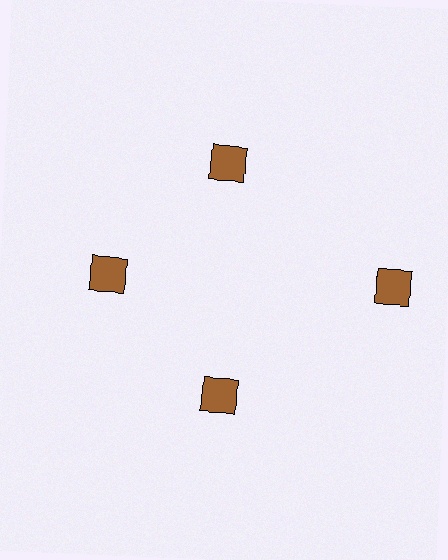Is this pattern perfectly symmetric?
No. The 4 brown diamonds are arranged in a ring, but one element near the 3 o'clock position is pushed outward from the center, breaking the 4-fold rotational symmetry.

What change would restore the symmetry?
The symmetry would be restored by moving it inward, back onto the ring so that all 4 diamonds sit at equal angles and equal distance from the center.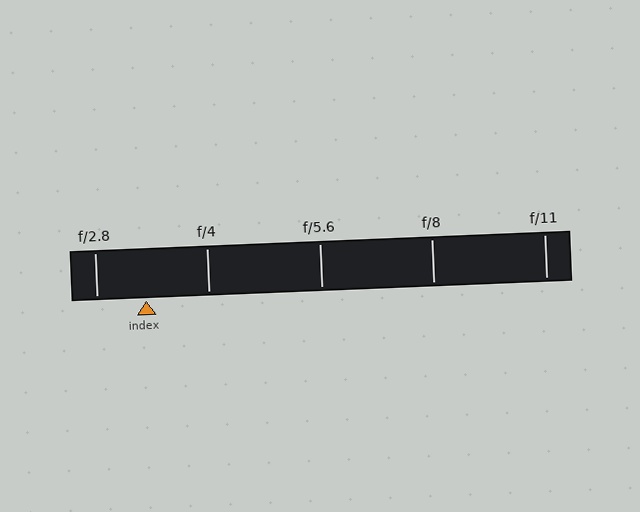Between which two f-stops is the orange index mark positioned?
The index mark is between f/2.8 and f/4.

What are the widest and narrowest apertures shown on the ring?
The widest aperture shown is f/2.8 and the narrowest is f/11.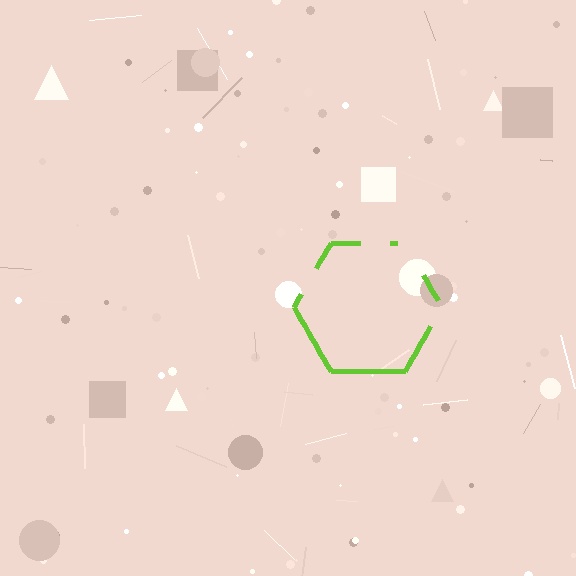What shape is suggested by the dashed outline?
The dashed outline suggests a hexagon.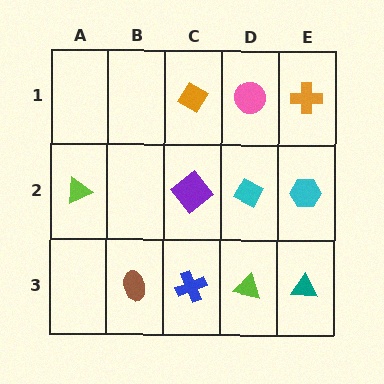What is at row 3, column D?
A lime triangle.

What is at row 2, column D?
A cyan diamond.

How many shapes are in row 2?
4 shapes.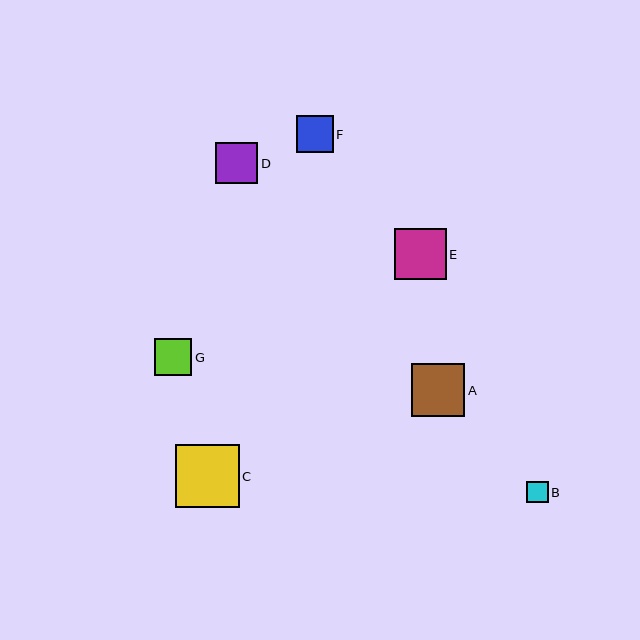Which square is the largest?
Square C is the largest with a size of approximately 63 pixels.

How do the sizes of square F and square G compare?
Square F and square G are approximately the same size.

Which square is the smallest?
Square B is the smallest with a size of approximately 22 pixels.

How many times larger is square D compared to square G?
Square D is approximately 1.1 times the size of square G.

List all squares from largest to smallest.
From largest to smallest: C, A, E, D, F, G, B.